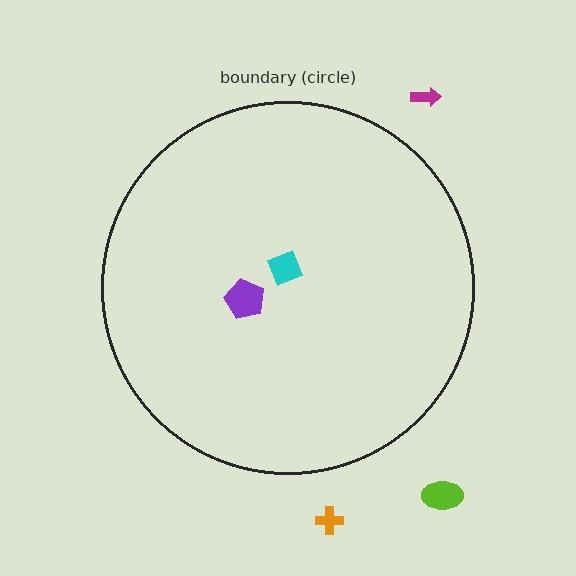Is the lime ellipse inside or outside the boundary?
Outside.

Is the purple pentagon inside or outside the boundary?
Inside.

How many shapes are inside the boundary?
2 inside, 3 outside.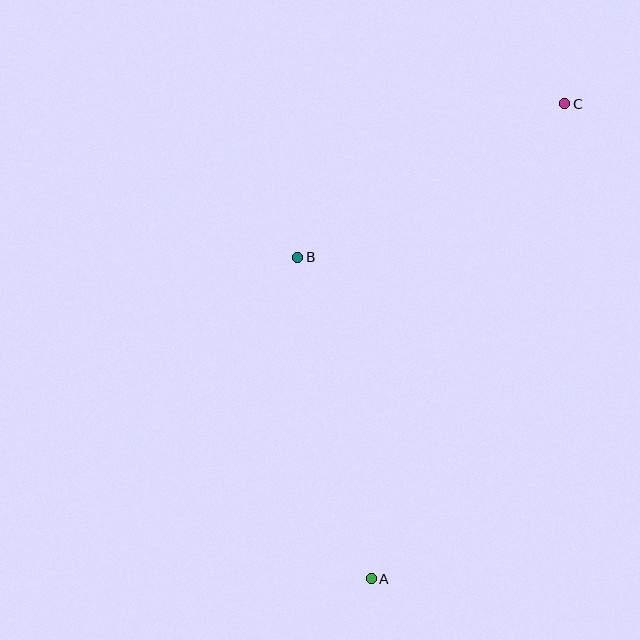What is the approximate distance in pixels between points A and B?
The distance between A and B is approximately 330 pixels.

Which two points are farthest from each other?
Points A and C are farthest from each other.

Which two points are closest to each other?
Points B and C are closest to each other.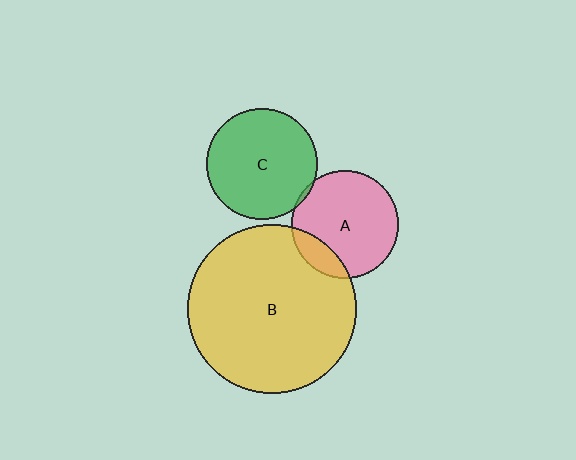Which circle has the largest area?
Circle B (yellow).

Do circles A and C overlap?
Yes.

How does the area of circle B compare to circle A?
Approximately 2.5 times.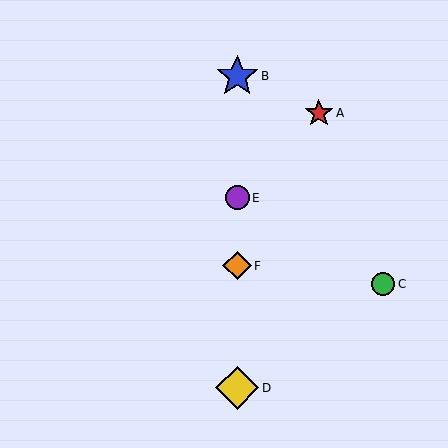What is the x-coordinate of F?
Object F is at x≈237.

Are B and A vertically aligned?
No, B is at x≈237 and A is at x≈319.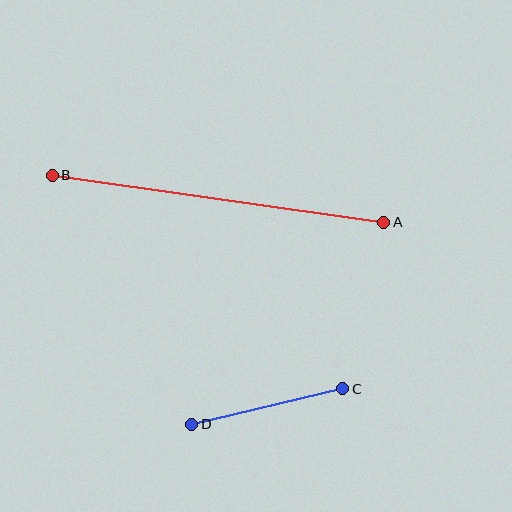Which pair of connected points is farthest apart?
Points A and B are farthest apart.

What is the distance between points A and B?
The distance is approximately 335 pixels.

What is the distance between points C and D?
The distance is approximately 155 pixels.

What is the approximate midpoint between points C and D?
The midpoint is at approximately (267, 406) pixels.